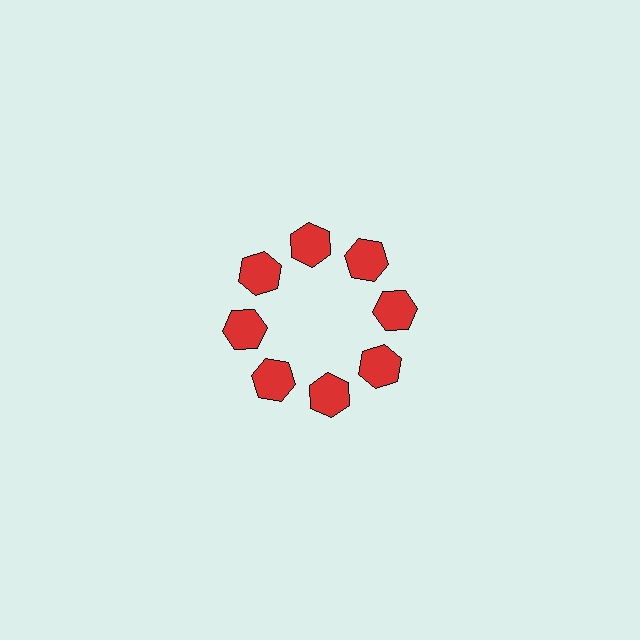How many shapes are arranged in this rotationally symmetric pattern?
There are 8 shapes, arranged in 8 groups of 1.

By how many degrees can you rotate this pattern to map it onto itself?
The pattern maps onto itself every 45 degrees of rotation.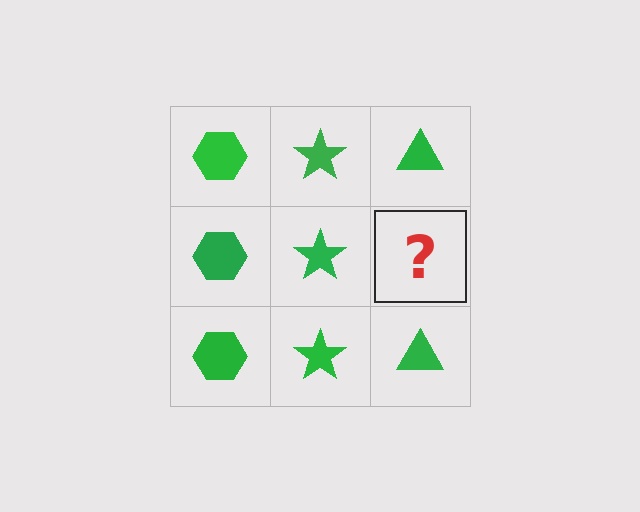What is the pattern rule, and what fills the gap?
The rule is that each column has a consistent shape. The gap should be filled with a green triangle.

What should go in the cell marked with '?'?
The missing cell should contain a green triangle.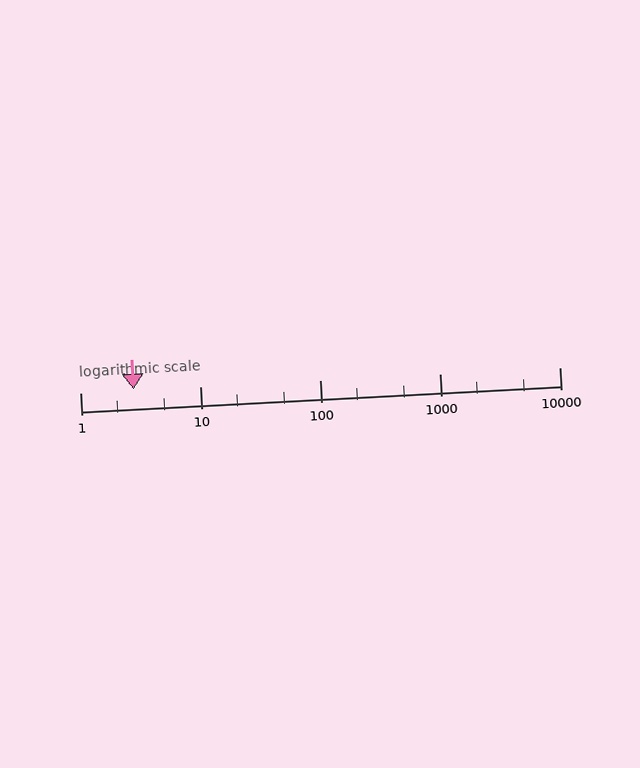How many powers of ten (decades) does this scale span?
The scale spans 4 decades, from 1 to 10000.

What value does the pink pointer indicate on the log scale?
The pointer indicates approximately 2.8.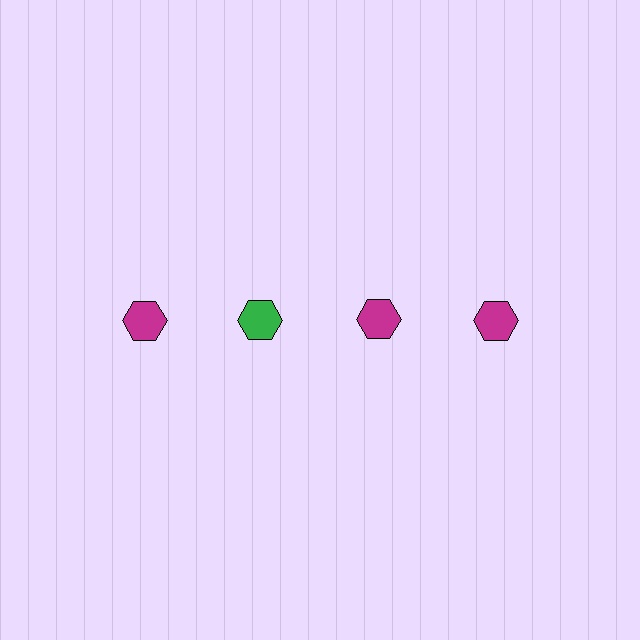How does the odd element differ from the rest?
It has a different color: green instead of magenta.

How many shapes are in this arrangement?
There are 4 shapes arranged in a grid pattern.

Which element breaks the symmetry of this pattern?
The green hexagon in the top row, second from left column breaks the symmetry. All other shapes are magenta hexagons.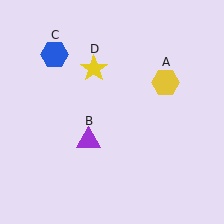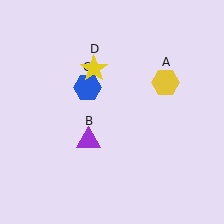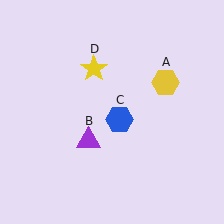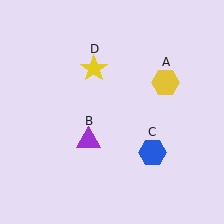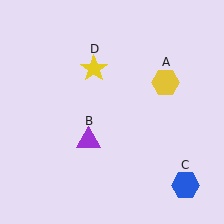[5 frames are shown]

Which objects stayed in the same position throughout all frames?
Yellow hexagon (object A) and purple triangle (object B) and yellow star (object D) remained stationary.